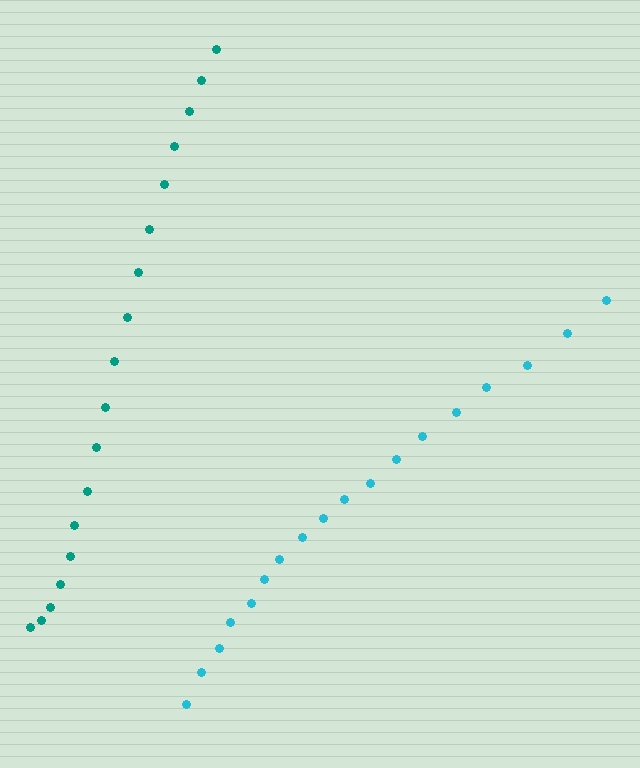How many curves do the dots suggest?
There are 2 distinct paths.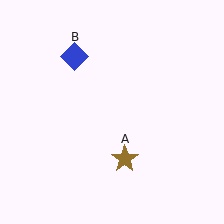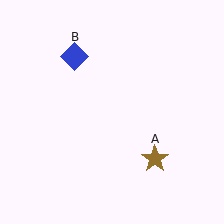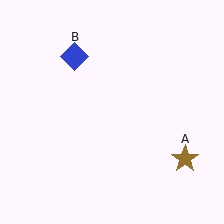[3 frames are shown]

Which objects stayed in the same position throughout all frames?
Blue diamond (object B) remained stationary.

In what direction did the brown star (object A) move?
The brown star (object A) moved right.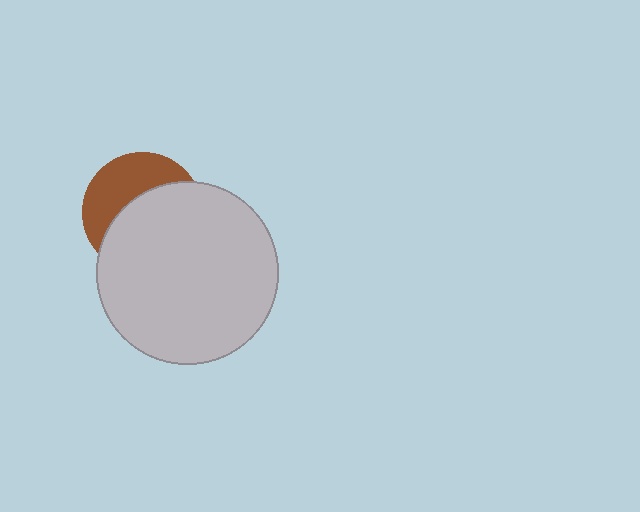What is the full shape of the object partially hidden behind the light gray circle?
The partially hidden object is a brown circle.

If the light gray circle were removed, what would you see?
You would see the complete brown circle.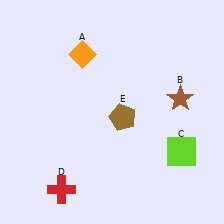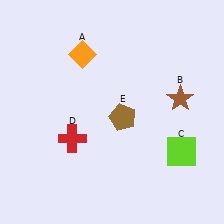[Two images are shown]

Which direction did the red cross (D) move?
The red cross (D) moved up.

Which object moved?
The red cross (D) moved up.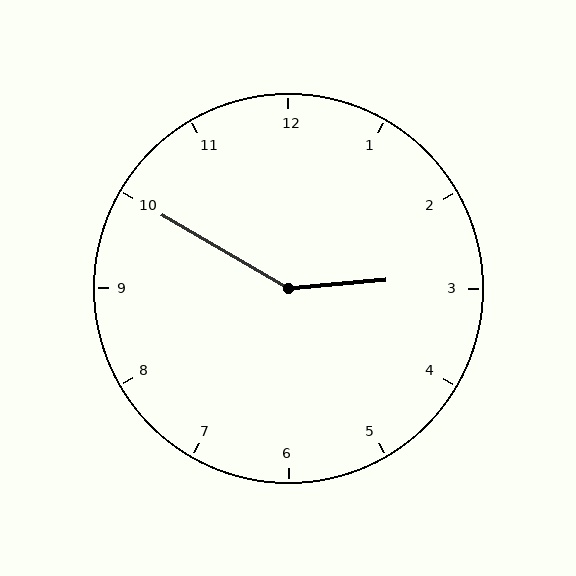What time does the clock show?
2:50.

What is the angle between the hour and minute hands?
Approximately 145 degrees.